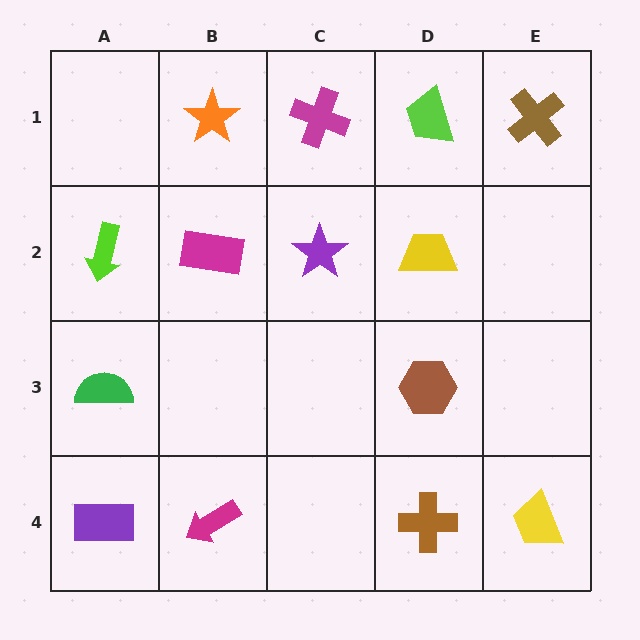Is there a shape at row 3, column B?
No, that cell is empty.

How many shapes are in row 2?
4 shapes.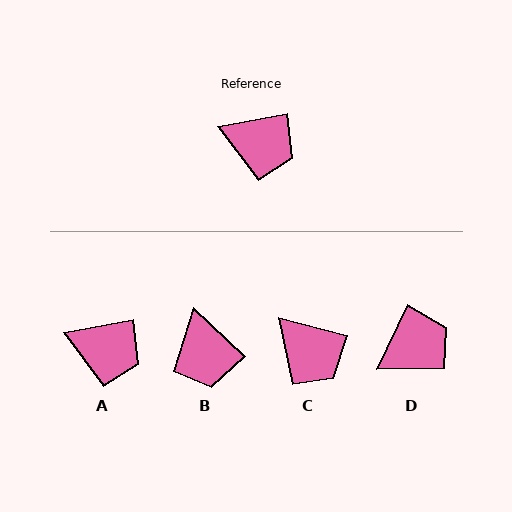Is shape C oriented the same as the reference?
No, it is off by about 25 degrees.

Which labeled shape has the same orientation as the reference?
A.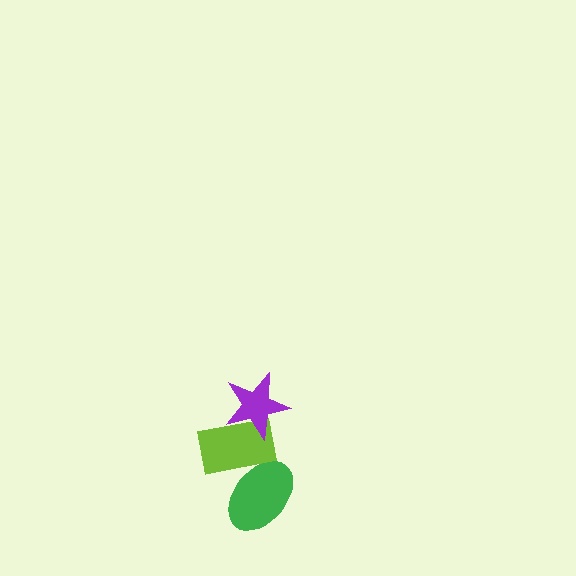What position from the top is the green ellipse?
The green ellipse is 3rd from the top.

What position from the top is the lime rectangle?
The lime rectangle is 2nd from the top.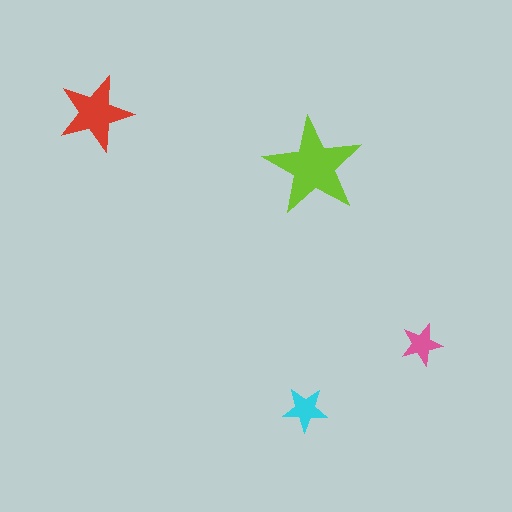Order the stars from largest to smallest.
the lime one, the red one, the cyan one, the pink one.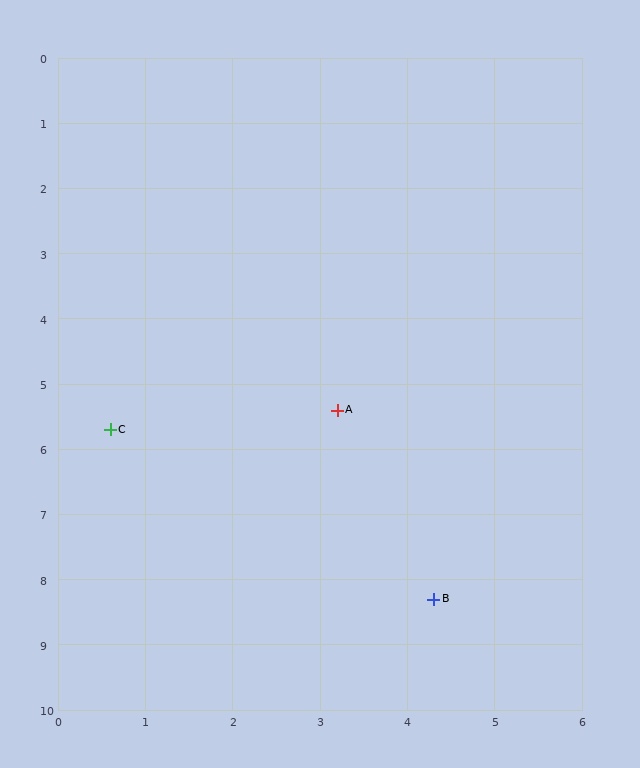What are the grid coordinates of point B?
Point B is at approximately (4.3, 8.3).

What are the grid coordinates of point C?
Point C is at approximately (0.6, 5.7).